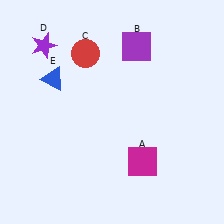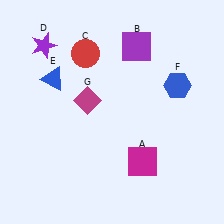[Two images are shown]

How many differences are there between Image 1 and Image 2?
There are 2 differences between the two images.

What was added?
A blue hexagon (F), a magenta diamond (G) were added in Image 2.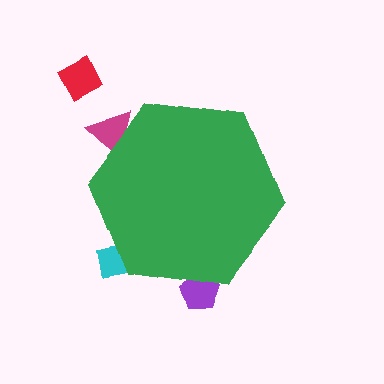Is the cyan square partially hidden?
Yes, the cyan square is partially hidden behind the green hexagon.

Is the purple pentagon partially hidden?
Yes, the purple pentagon is partially hidden behind the green hexagon.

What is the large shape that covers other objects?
A green hexagon.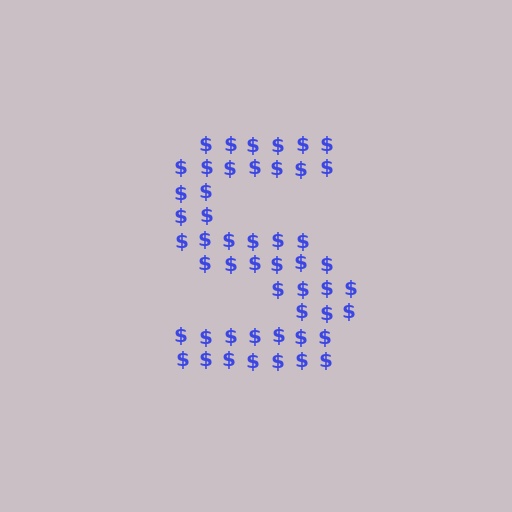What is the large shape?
The large shape is the letter S.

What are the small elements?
The small elements are dollar signs.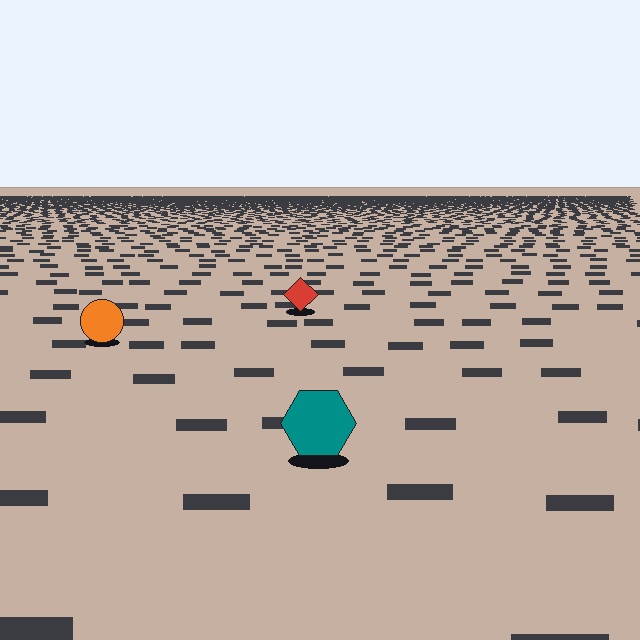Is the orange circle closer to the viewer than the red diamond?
Yes. The orange circle is closer — you can tell from the texture gradient: the ground texture is coarser near it.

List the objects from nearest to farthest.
From nearest to farthest: the teal hexagon, the orange circle, the red diamond.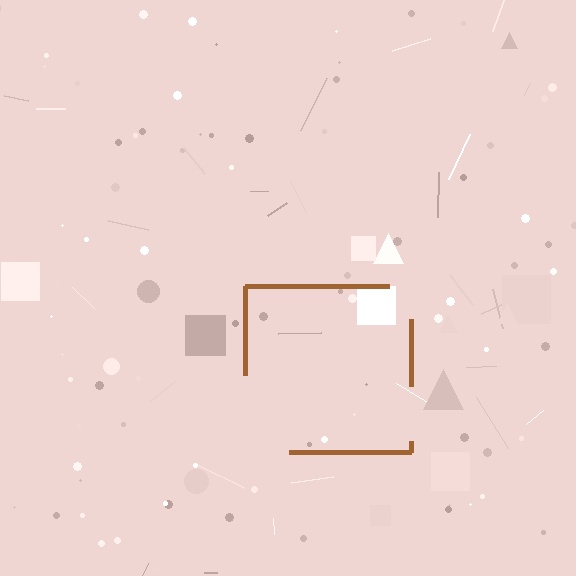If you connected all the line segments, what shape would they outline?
They would outline a square.